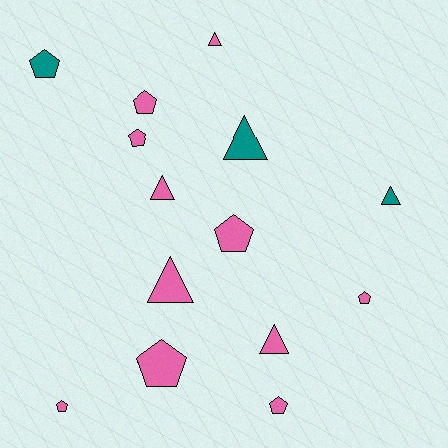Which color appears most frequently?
Pink, with 11 objects.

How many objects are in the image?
There are 14 objects.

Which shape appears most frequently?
Pentagon, with 8 objects.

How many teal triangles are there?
There are 2 teal triangles.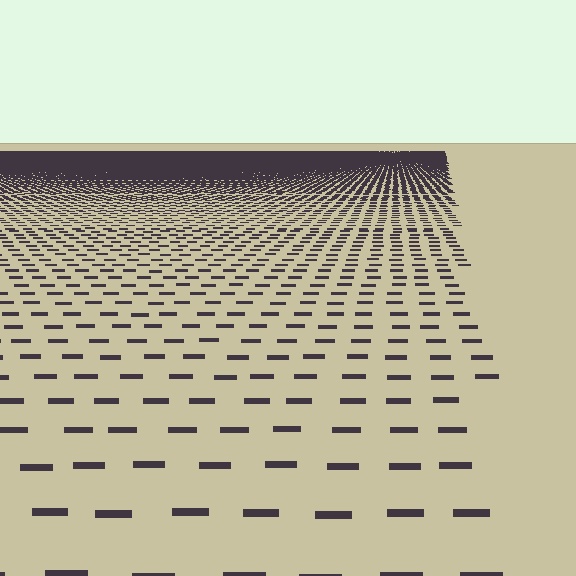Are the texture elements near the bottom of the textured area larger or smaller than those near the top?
Larger. Near the bottom, elements are closer to the viewer and appear at a bigger on-screen size.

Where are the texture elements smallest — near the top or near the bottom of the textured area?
Near the top.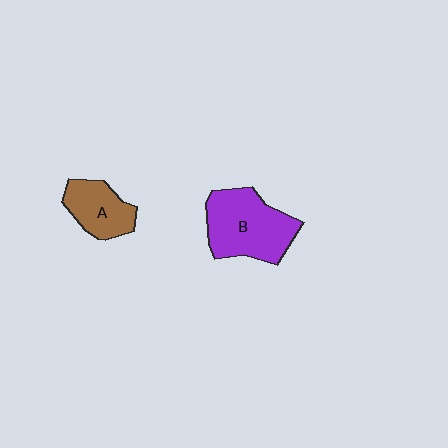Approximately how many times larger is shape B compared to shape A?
Approximately 1.7 times.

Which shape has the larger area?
Shape B (purple).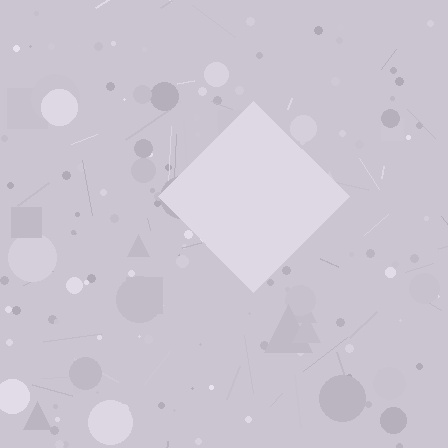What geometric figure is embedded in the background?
A diamond is embedded in the background.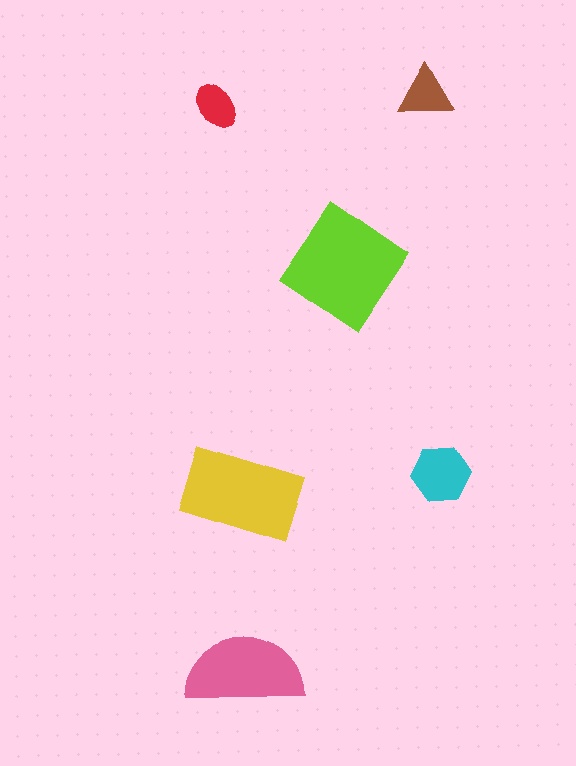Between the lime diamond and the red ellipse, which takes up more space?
The lime diamond.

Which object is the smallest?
The red ellipse.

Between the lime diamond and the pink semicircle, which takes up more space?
The lime diamond.